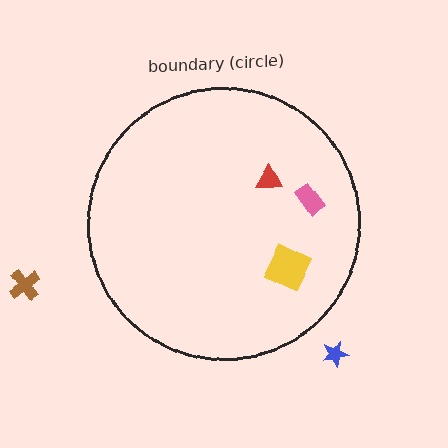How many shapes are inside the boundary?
3 inside, 2 outside.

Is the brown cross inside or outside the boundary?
Outside.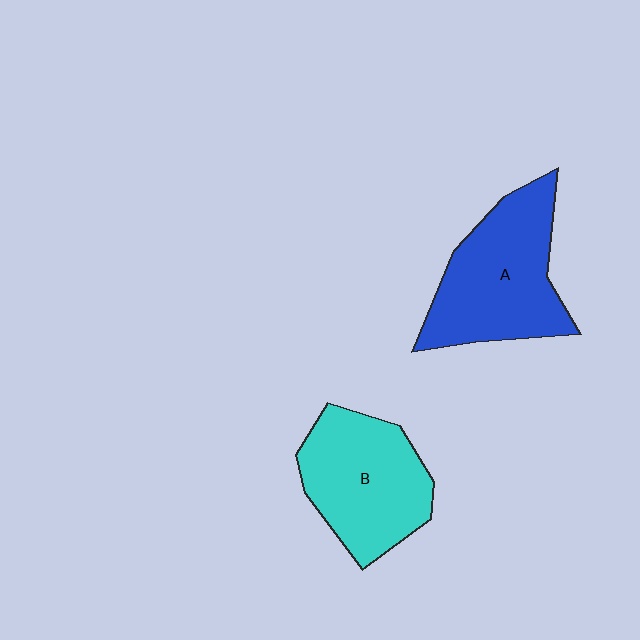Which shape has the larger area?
Shape A (blue).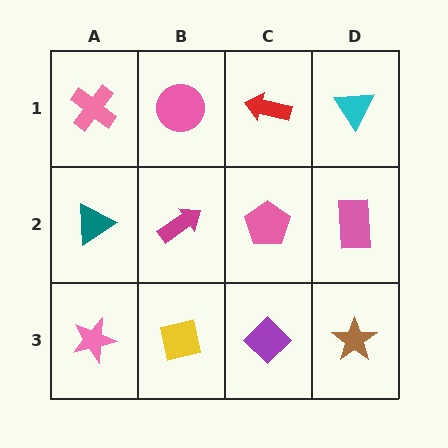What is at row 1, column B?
A pink circle.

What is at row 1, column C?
A red arrow.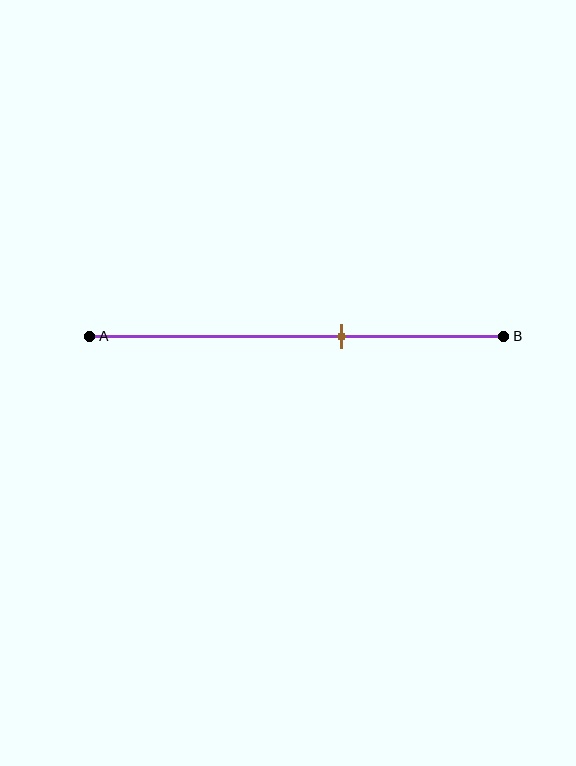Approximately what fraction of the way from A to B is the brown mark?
The brown mark is approximately 60% of the way from A to B.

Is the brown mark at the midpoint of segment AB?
No, the mark is at about 60% from A, not at the 50% midpoint.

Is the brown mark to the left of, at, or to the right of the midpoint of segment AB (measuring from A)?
The brown mark is to the right of the midpoint of segment AB.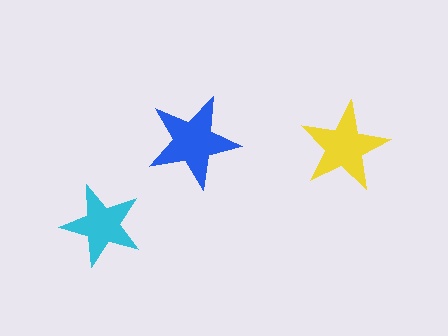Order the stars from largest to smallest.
the blue one, the yellow one, the cyan one.